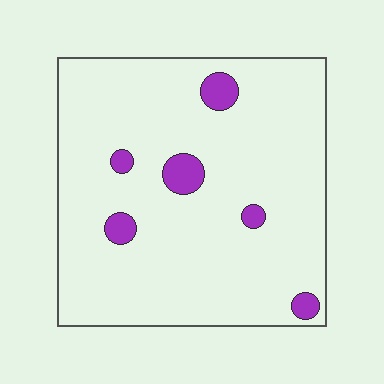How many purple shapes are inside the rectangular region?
6.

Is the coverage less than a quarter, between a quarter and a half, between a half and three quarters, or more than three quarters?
Less than a quarter.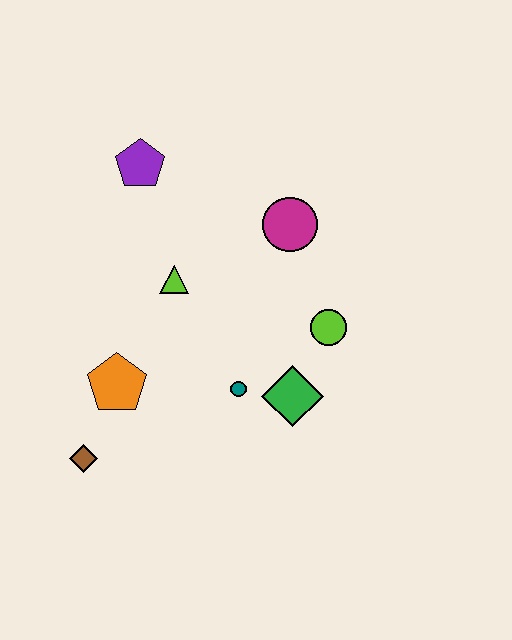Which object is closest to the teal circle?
The green diamond is closest to the teal circle.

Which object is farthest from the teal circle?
The purple pentagon is farthest from the teal circle.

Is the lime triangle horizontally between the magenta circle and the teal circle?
No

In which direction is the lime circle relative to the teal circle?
The lime circle is to the right of the teal circle.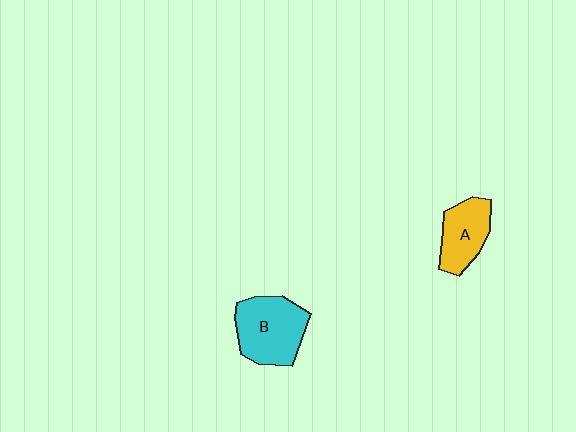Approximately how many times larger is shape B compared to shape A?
Approximately 1.4 times.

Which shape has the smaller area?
Shape A (yellow).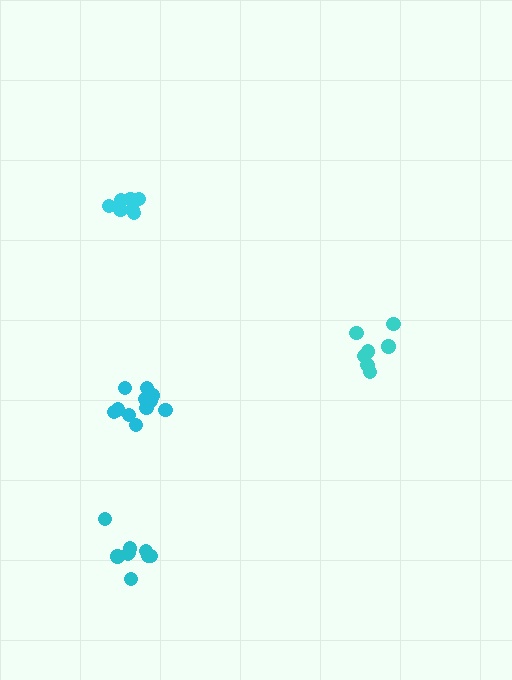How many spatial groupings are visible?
There are 4 spatial groupings.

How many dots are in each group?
Group 1: 7 dots, Group 2: 8 dots, Group 3: 11 dots, Group 4: 9 dots (35 total).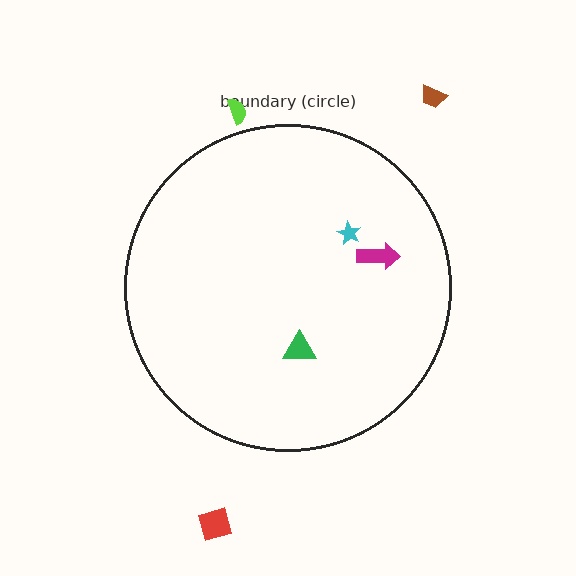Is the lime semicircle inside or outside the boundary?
Outside.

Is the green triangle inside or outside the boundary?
Inside.